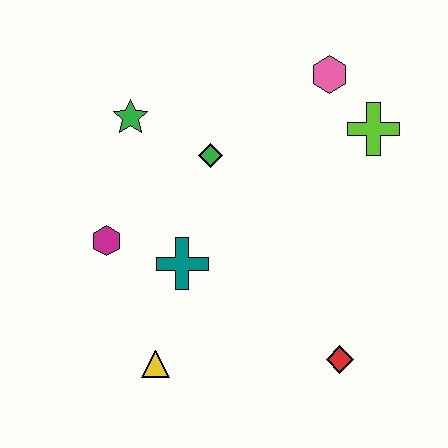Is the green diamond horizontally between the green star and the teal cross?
No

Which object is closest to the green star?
The green diamond is closest to the green star.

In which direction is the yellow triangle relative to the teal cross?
The yellow triangle is below the teal cross.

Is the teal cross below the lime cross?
Yes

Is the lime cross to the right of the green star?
Yes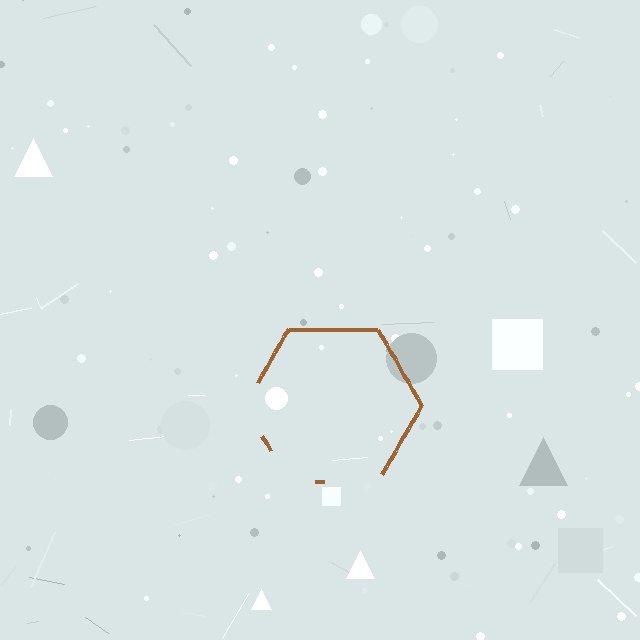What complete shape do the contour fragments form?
The contour fragments form a hexagon.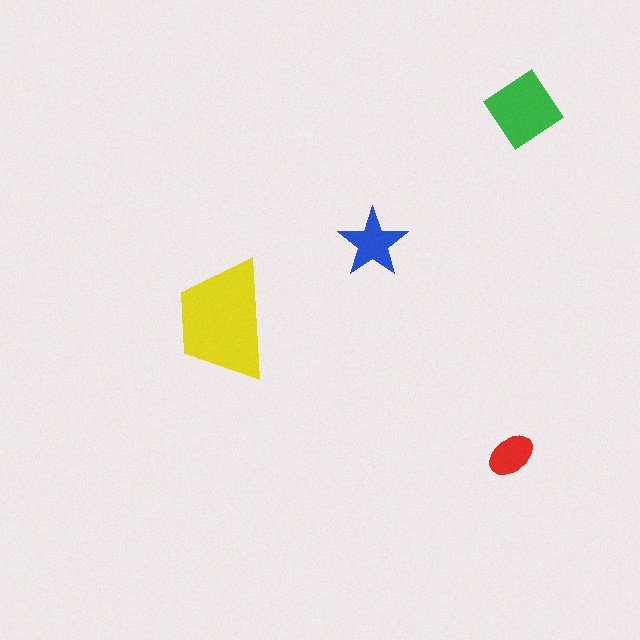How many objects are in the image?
There are 4 objects in the image.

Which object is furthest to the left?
The yellow trapezoid is leftmost.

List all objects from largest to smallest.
The yellow trapezoid, the green diamond, the blue star, the red ellipse.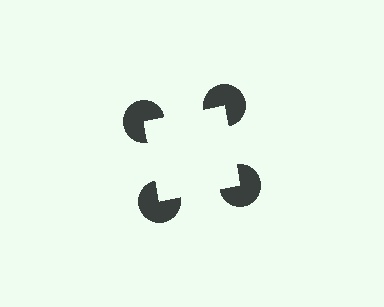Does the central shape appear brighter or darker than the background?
It typically appears slightly brighter than the background, even though no actual brightness change is drawn.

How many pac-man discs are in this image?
There are 4 — one at each vertex of the illusory square.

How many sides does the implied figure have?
4 sides.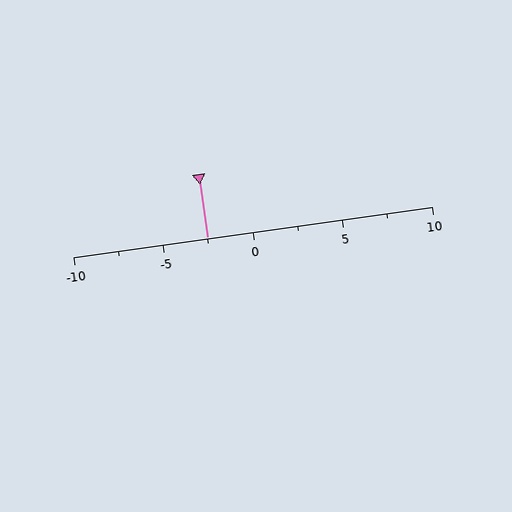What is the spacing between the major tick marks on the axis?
The major ticks are spaced 5 apart.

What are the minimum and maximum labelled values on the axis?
The axis runs from -10 to 10.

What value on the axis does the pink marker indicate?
The marker indicates approximately -2.5.